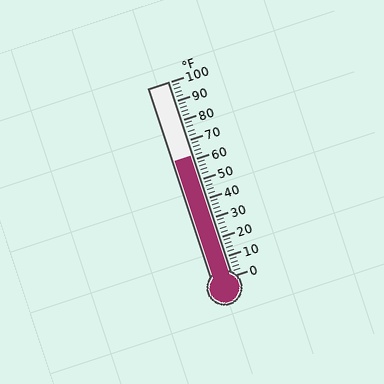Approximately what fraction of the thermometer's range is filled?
The thermometer is filled to approximately 60% of its range.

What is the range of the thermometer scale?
The thermometer scale ranges from 0°F to 100°F.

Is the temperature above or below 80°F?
The temperature is below 80°F.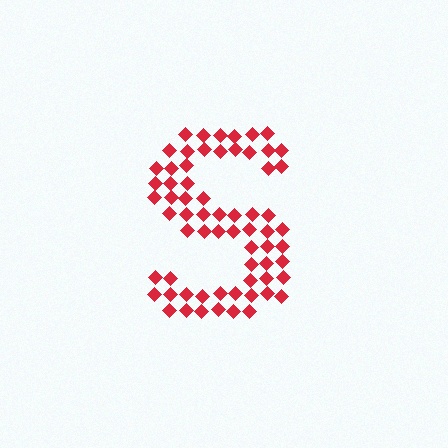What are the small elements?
The small elements are diamonds.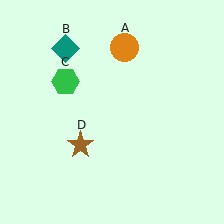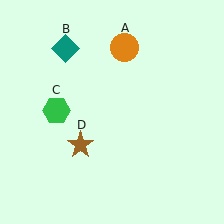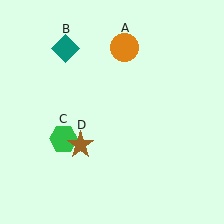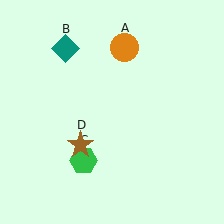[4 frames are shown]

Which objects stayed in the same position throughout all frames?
Orange circle (object A) and teal diamond (object B) and brown star (object D) remained stationary.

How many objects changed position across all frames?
1 object changed position: green hexagon (object C).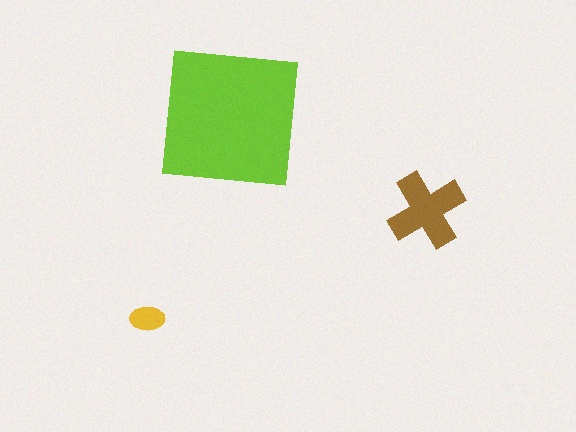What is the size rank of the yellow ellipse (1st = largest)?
3rd.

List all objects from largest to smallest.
The lime square, the brown cross, the yellow ellipse.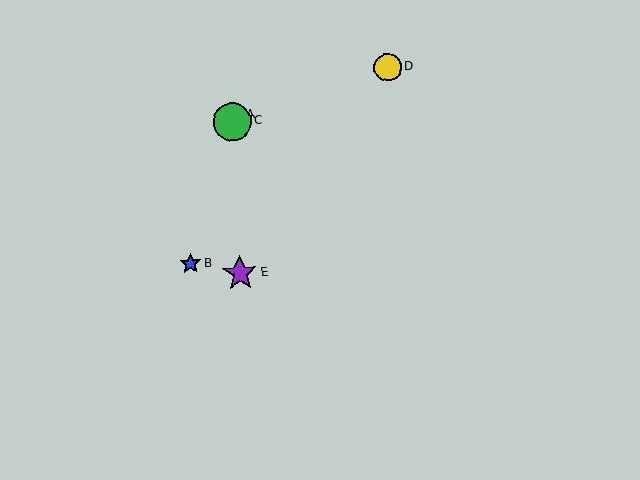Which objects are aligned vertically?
Objects A, C, E are aligned vertically.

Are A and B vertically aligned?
No, A is at x≈232 and B is at x≈191.